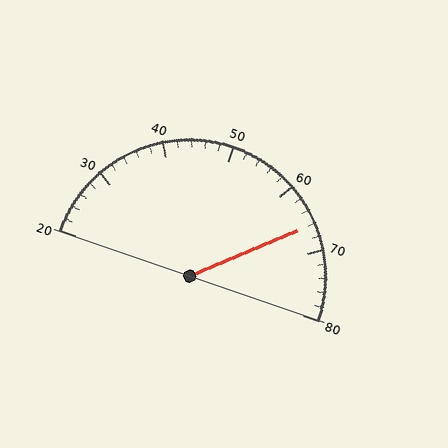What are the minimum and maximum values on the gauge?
The gauge ranges from 20 to 80.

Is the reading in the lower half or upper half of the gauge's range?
The reading is in the upper half of the range (20 to 80).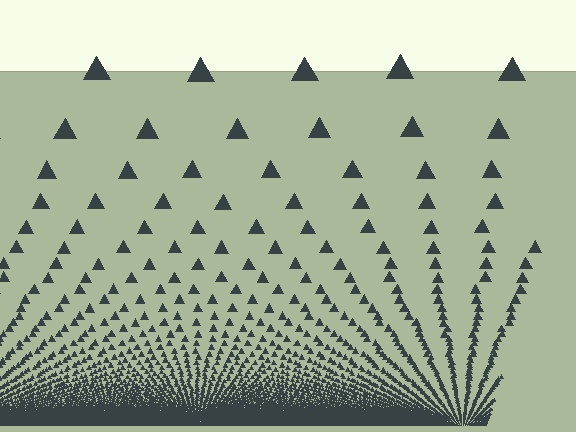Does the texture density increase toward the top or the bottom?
Density increases toward the bottom.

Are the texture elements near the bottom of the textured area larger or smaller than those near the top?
Smaller. The gradient is inverted — elements near the bottom are smaller and denser.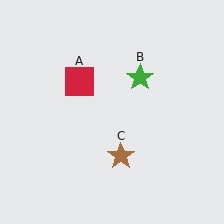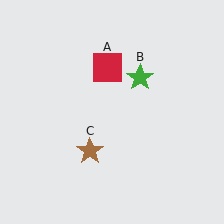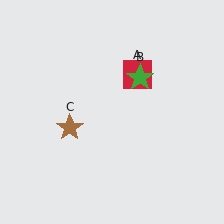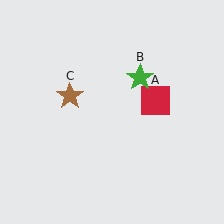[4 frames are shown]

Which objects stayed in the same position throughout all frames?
Green star (object B) remained stationary.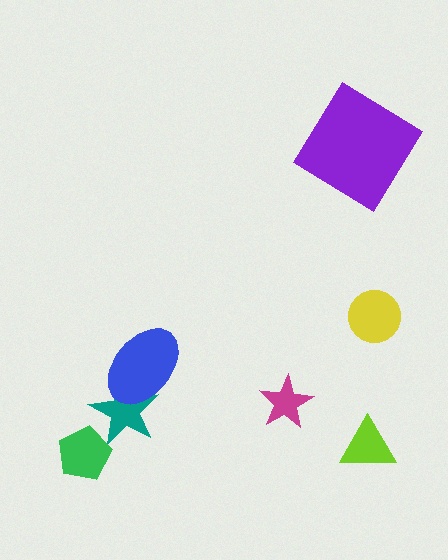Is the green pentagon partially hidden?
No, no other shape covers it.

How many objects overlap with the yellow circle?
0 objects overlap with the yellow circle.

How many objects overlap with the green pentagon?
1 object overlaps with the green pentagon.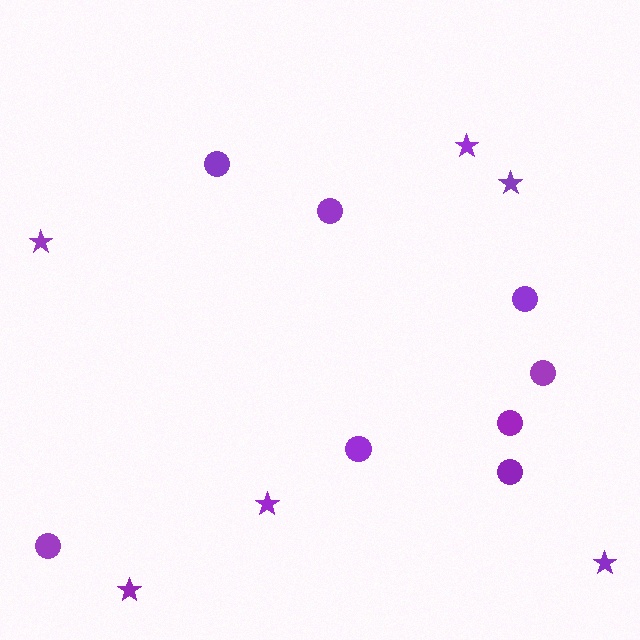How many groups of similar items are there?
There are 2 groups: one group of stars (6) and one group of circles (8).